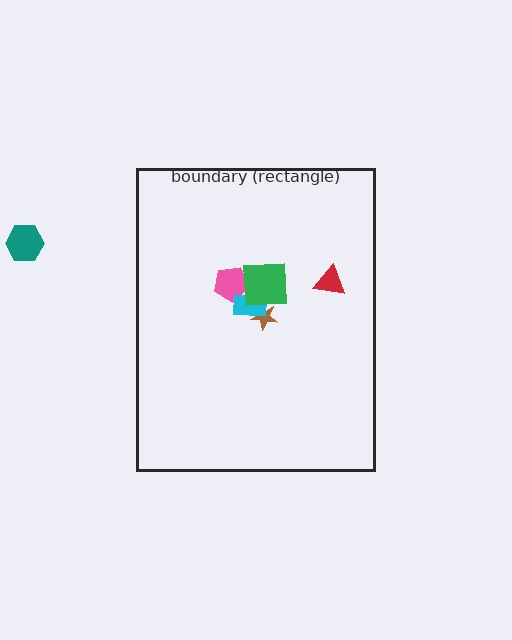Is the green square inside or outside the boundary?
Inside.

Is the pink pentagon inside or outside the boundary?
Inside.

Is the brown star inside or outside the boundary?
Inside.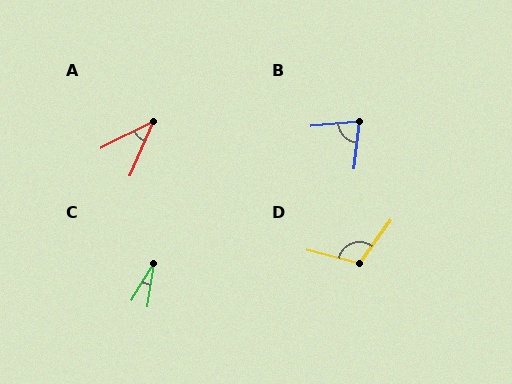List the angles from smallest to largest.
C (22°), A (39°), B (78°), D (111°).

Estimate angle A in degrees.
Approximately 39 degrees.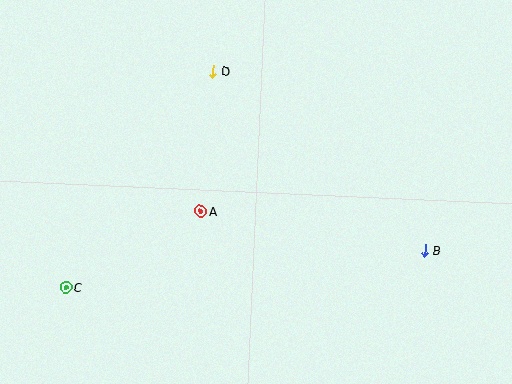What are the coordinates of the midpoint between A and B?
The midpoint between A and B is at (313, 231).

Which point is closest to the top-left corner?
Point D is closest to the top-left corner.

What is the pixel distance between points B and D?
The distance between B and D is 278 pixels.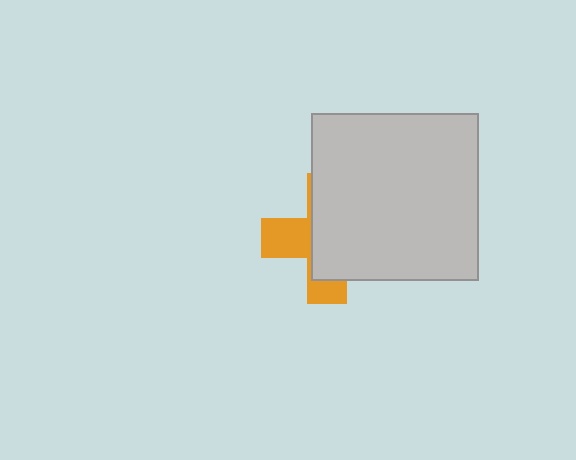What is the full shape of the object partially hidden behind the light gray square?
The partially hidden object is an orange cross.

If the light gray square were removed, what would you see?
You would see the complete orange cross.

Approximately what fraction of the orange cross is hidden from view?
Roughly 65% of the orange cross is hidden behind the light gray square.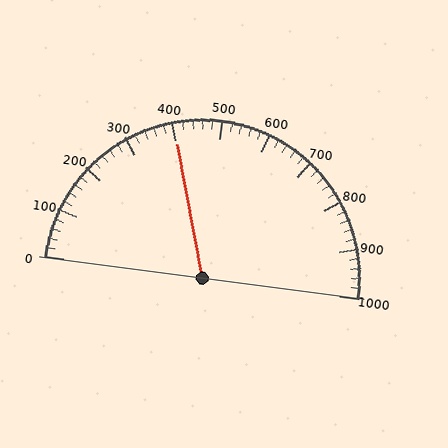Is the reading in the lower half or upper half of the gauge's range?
The reading is in the lower half of the range (0 to 1000).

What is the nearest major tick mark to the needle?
The nearest major tick mark is 400.